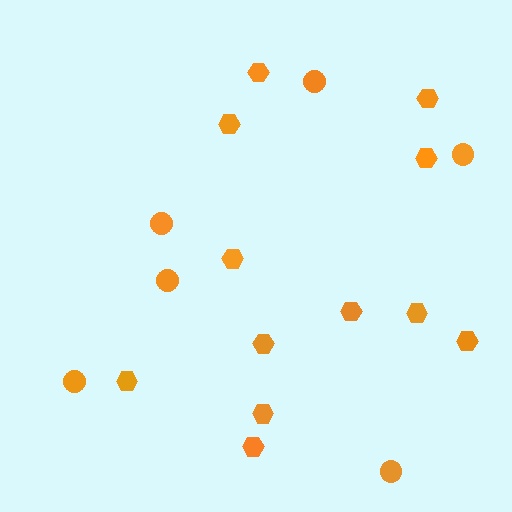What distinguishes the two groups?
There are 2 groups: one group of circles (6) and one group of hexagons (12).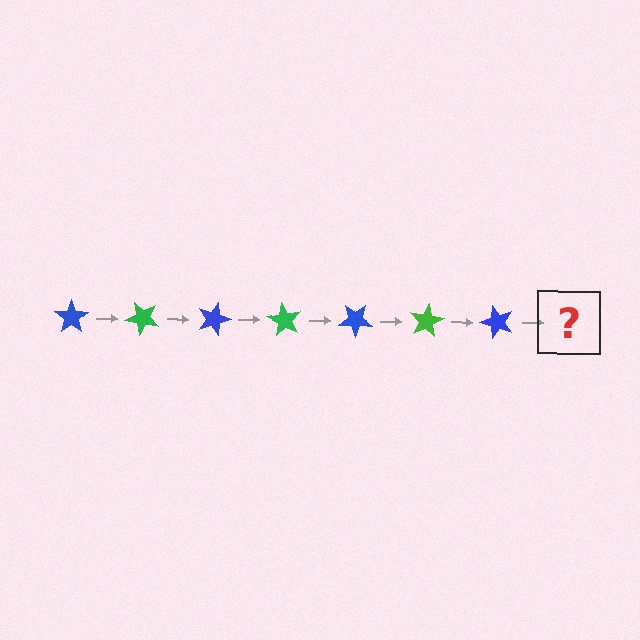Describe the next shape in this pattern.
It should be a green star, rotated 315 degrees from the start.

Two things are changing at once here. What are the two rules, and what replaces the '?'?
The two rules are that it rotates 45 degrees each step and the color cycles through blue and green. The '?' should be a green star, rotated 315 degrees from the start.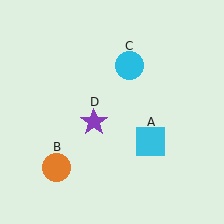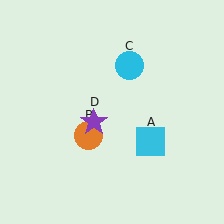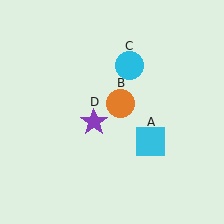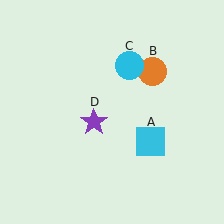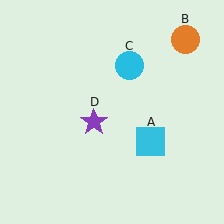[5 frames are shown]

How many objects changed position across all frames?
1 object changed position: orange circle (object B).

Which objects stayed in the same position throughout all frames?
Cyan square (object A) and cyan circle (object C) and purple star (object D) remained stationary.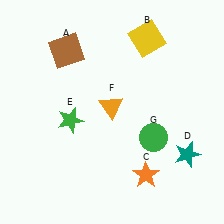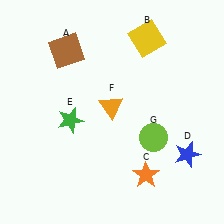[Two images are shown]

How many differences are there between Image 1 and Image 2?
There are 2 differences between the two images.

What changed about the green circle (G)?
In Image 1, G is green. In Image 2, it changed to lime.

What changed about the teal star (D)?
In Image 1, D is teal. In Image 2, it changed to blue.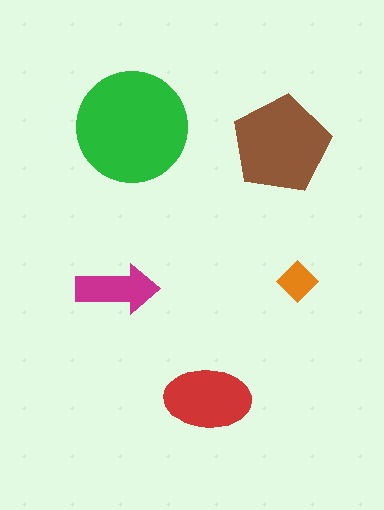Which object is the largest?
The green circle.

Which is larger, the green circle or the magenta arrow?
The green circle.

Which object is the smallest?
The orange diamond.